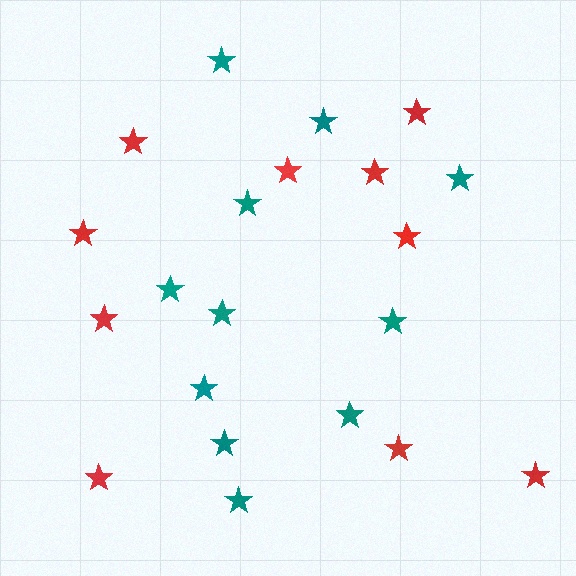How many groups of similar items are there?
There are 2 groups: one group of teal stars (11) and one group of red stars (10).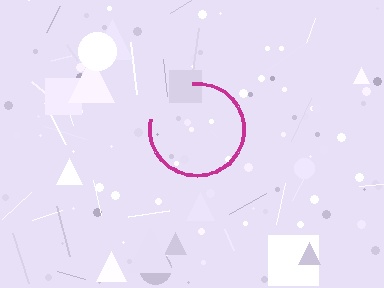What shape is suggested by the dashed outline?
The dashed outline suggests a circle.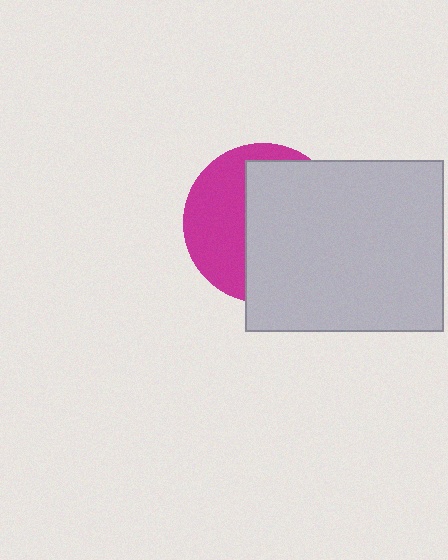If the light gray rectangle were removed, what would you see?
You would see the complete magenta circle.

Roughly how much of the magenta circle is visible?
A small part of it is visible (roughly 40%).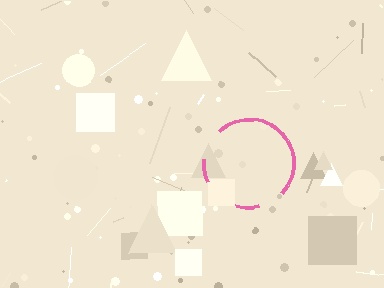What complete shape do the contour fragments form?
The contour fragments form a circle.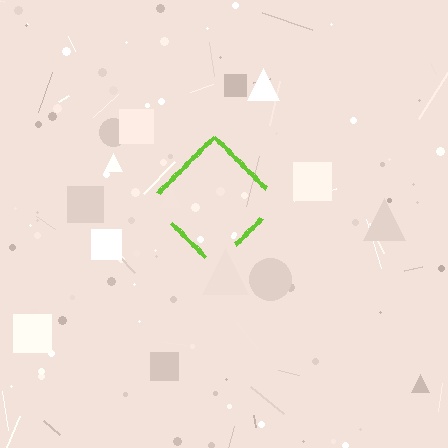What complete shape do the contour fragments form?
The contour fragments form a diamond.